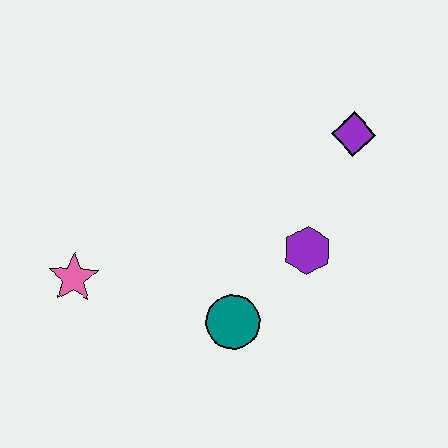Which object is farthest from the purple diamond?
The pink star is farthest from the purple diamond.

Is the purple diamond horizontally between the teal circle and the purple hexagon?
No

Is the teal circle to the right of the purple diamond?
No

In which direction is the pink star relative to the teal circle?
The pink star is to the left of the teal circle.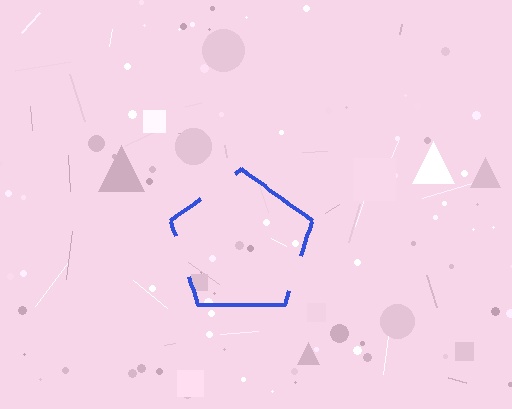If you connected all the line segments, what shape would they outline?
They would outline a pentagon.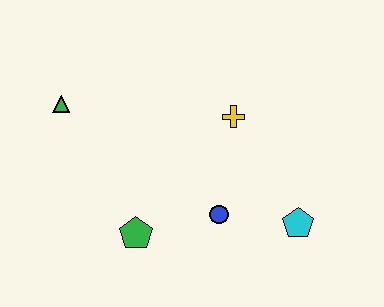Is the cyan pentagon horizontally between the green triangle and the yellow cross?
No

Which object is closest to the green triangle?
The green pentagon is closest to the green triangle.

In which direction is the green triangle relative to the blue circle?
The green triangle is to the left of the blue circle.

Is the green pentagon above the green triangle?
No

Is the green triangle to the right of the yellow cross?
No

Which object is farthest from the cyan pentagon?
The green triangle is farthest from the cyan pentagon.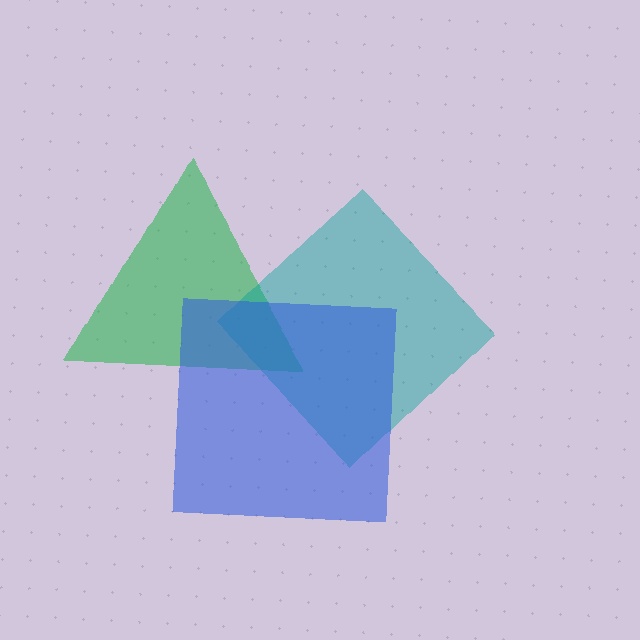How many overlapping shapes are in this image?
There are 3 overlapping shapes in the image.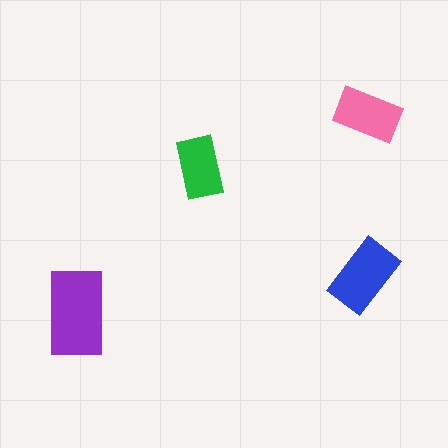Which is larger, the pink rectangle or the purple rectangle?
The purple one.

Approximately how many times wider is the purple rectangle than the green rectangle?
About 1.5 times wider.